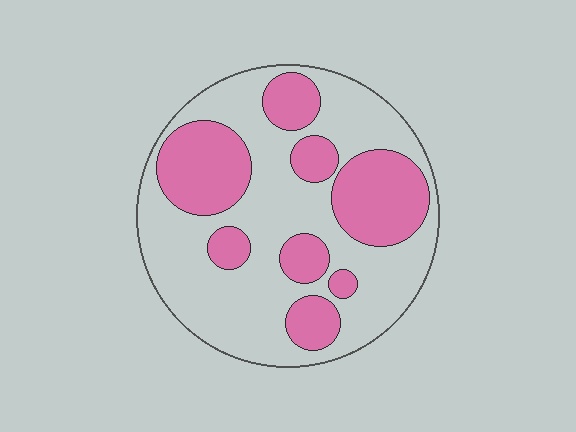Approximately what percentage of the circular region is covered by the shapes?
Approximately 35%.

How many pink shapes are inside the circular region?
8.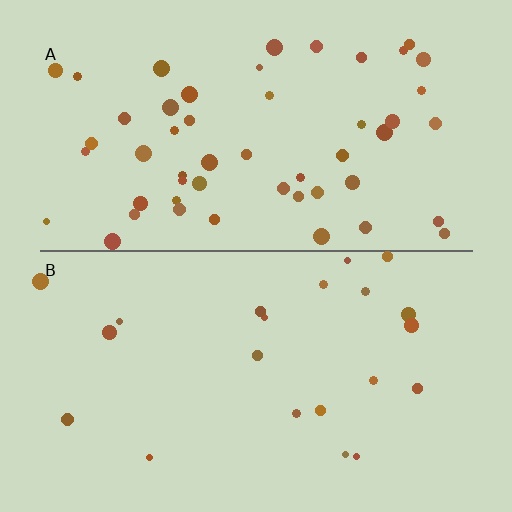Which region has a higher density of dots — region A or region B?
A (the top).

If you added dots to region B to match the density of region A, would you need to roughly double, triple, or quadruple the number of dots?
Approximately double.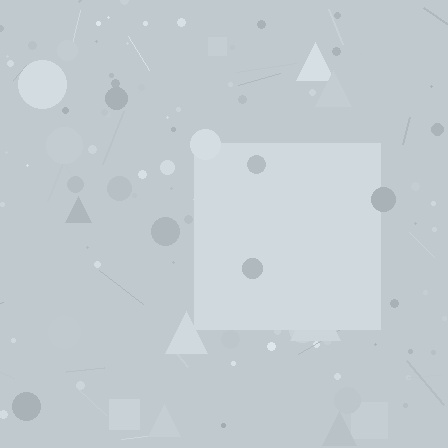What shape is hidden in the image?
A square is hidden in the image.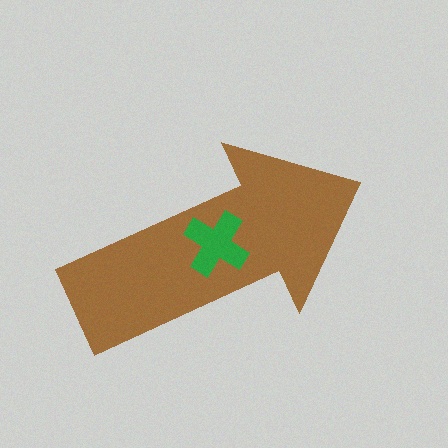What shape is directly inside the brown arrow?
The green cross.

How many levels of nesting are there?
2.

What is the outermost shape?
The brown arrow.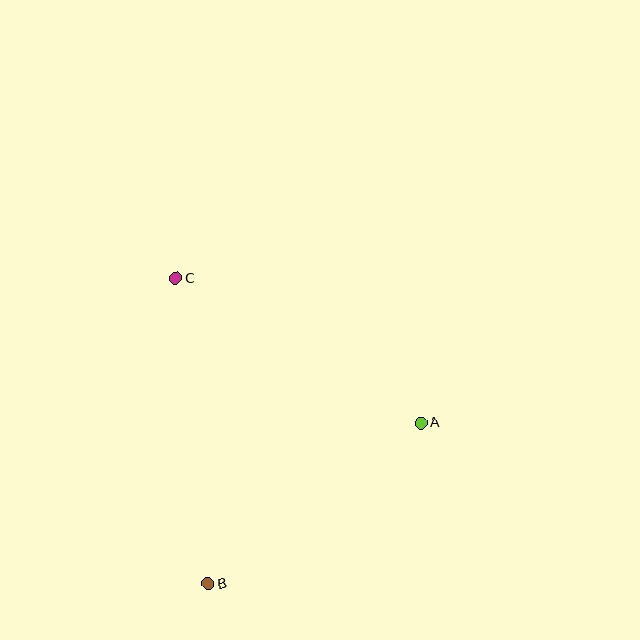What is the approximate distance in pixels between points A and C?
The distance between A and C is approximately 284 pixels.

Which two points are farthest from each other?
Points B and C are farthest from each other.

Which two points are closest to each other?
Points A and B are closest to each other.